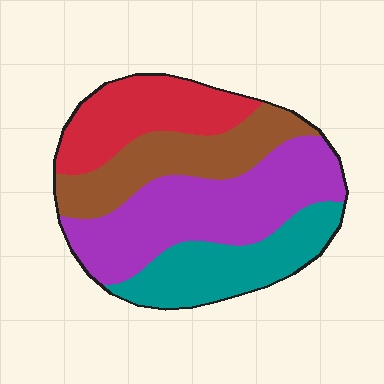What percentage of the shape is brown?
Brown takes up about one fifth (1/5) of the shape.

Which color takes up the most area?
Purple, at roughly 35%.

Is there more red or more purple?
Purple.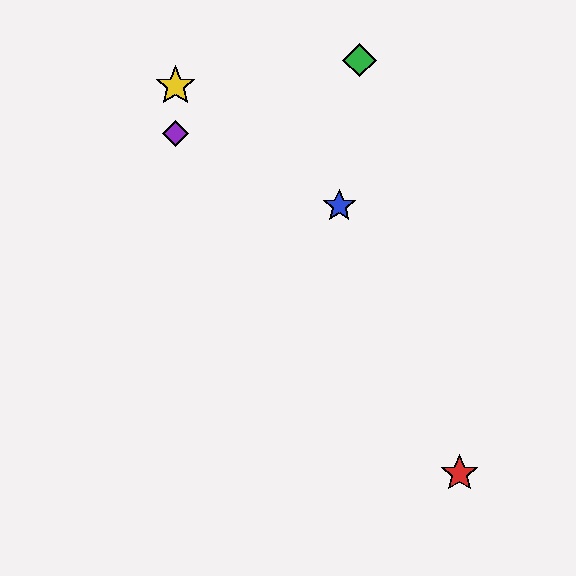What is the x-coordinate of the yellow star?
The yellow star is at x≈175.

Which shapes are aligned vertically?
The yellow star, the purple diamond are aligned vertically.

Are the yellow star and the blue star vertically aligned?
No, the yellow star is at x≈175 and the blue star is at x≈339.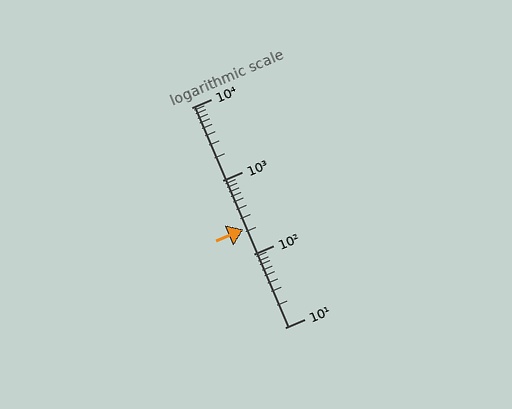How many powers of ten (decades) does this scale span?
The scale spans 3 decades, from 10 to 10000.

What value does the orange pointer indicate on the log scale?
The pointer indicates approximately 220.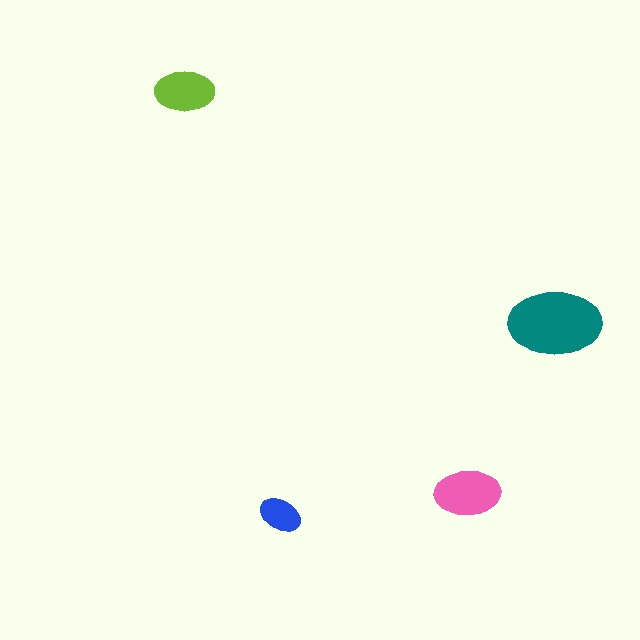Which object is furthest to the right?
The teal ellipse is rightmost.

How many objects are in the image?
There are 4 objects in the image.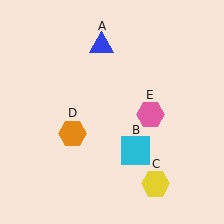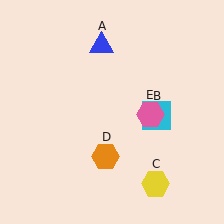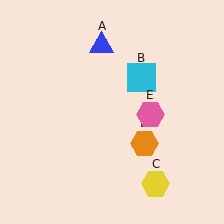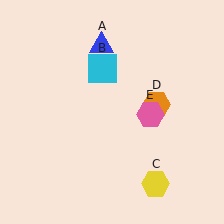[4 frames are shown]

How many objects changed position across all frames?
2 objects changed position: cyan square (object B), orange hexagon (object D).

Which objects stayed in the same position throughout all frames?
Blue triangle (object A) and yellow hexagon (object C) and pink hexagon (object E) remained stationary.